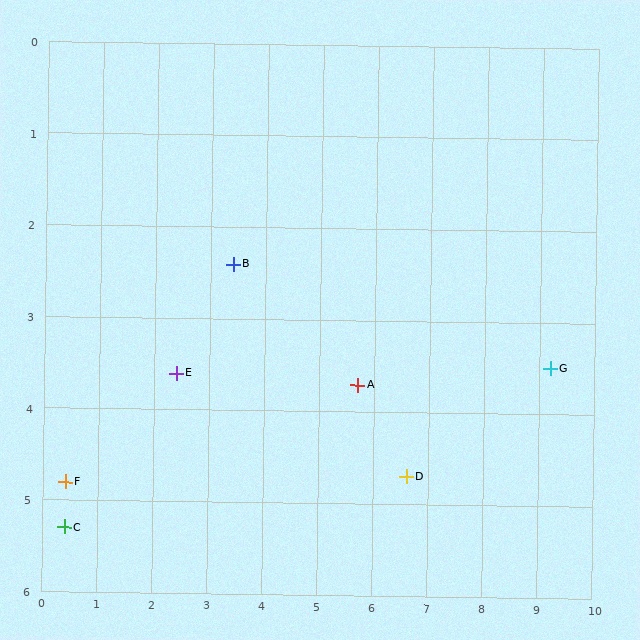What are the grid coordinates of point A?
Point A is at approximately (5.7, 3.7).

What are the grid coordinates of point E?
Point E is at approximately (2.4, 3.6).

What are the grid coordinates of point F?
Point F is at approximately (0.4, 4.8).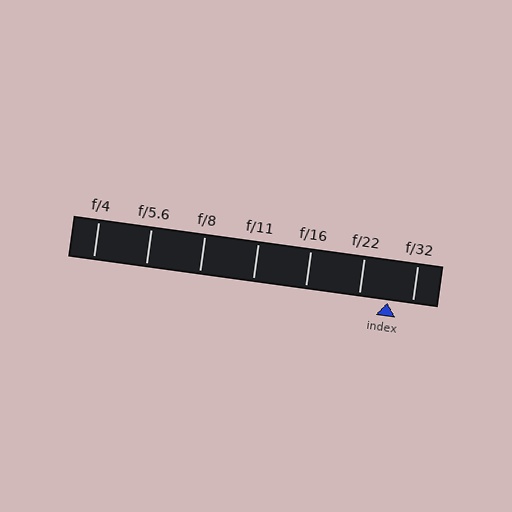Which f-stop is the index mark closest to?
The index mark is closest to f/32.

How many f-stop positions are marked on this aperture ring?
There are 7 f-stop positions marked.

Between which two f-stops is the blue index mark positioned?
The index mark is between f/22 and f/32.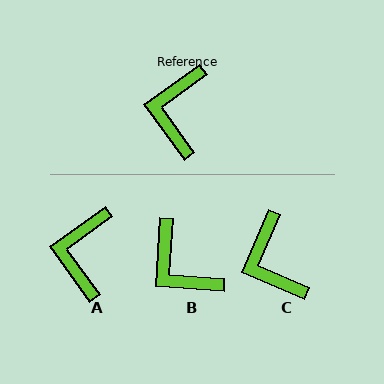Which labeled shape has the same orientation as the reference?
A.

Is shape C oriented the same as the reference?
No, it is off by about 30 degrees.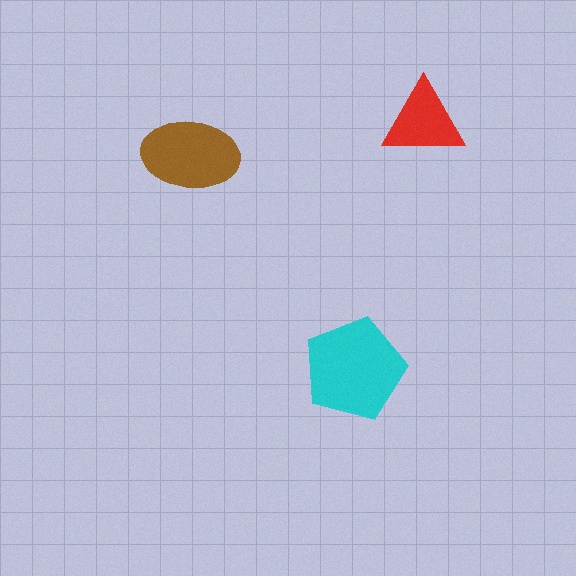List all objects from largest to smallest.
The cyan pentagon, the brown ellipse, the red triangle.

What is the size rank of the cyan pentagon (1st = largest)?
1st.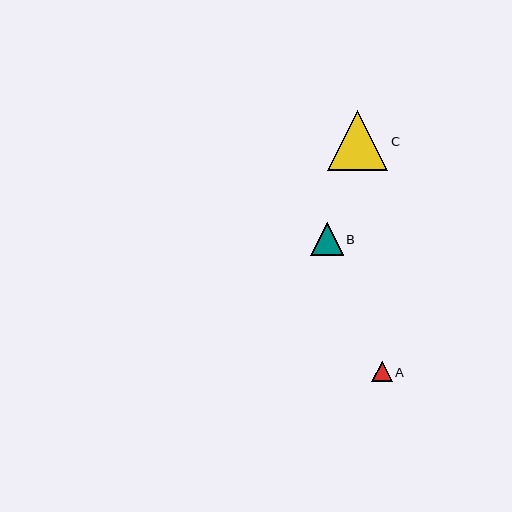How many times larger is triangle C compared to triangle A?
Triangle C is approximately 2.9 times the size of triangle A.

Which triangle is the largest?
Triangle C is the largest with a size of approximately 60 pixels.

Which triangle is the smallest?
Triangle A is the smallest with a size of approximately 20 pixels.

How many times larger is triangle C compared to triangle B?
Triangle C is approximately 1.8 times the size of triangle B.